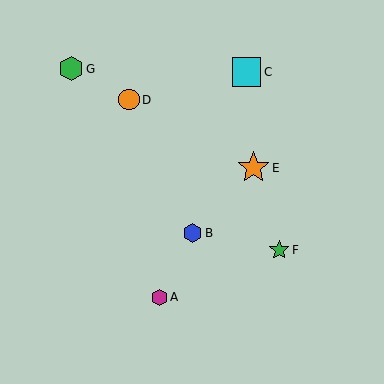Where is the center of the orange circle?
The center of the orange circle is at (129, 100).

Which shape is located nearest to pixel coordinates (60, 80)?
The green hexagon (labeled G) at (71, 69) is nearest to that location.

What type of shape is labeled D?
Shape D is an orange circle.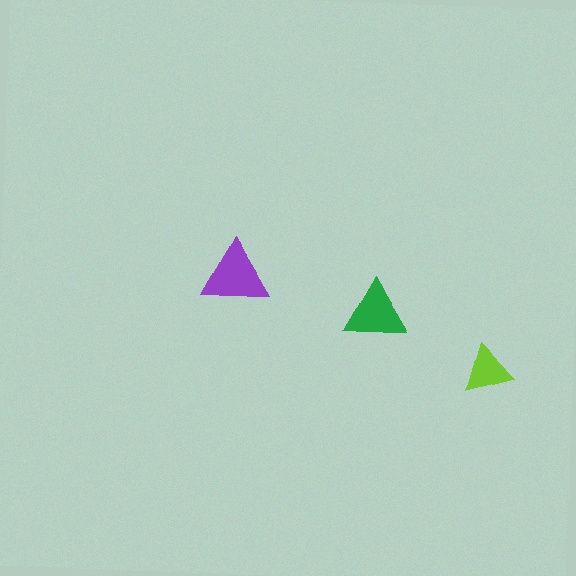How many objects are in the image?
There are 3 objects in the image.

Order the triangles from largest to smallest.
the purple one, the green one, the lime one.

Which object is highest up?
The purple triangle is topmost.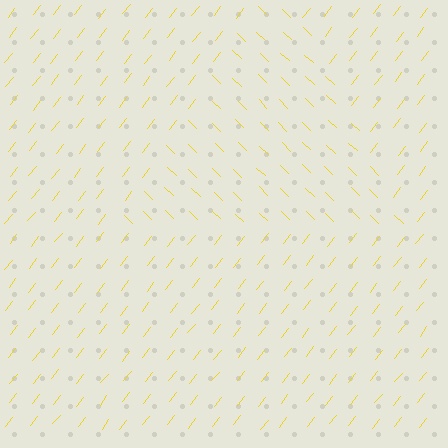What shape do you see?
I see a triangle.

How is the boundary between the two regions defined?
The boundary is defined purely by a change in line orientation (approximately 84 degrees difference). All lines are the same color and thickness.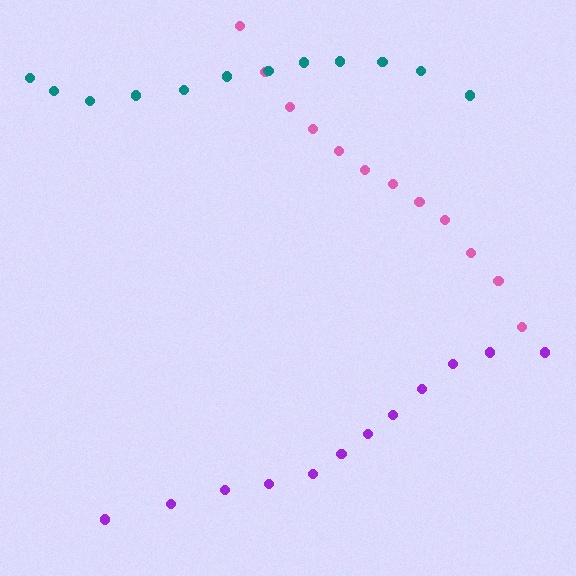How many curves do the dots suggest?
There are 3 distinct paths.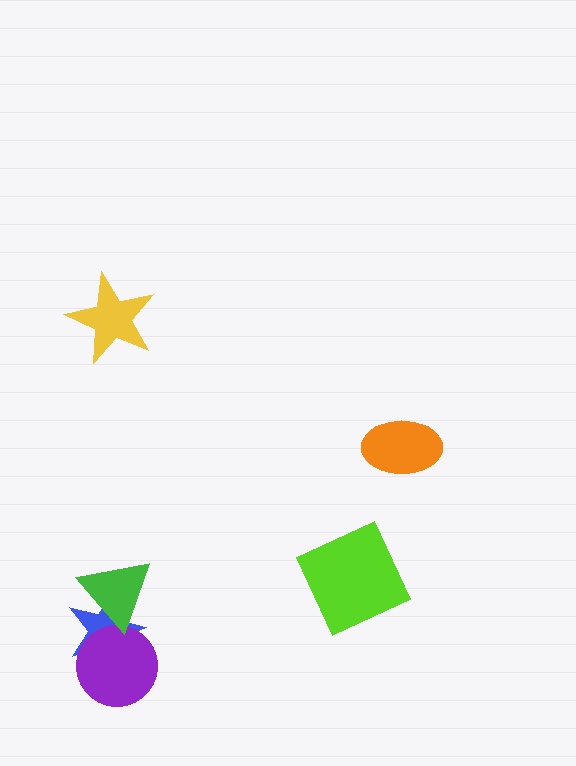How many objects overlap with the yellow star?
0 objects overlap with the yellow star.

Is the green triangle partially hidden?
No, no other shape covers it.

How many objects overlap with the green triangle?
2 objects overlap with the green triangle.